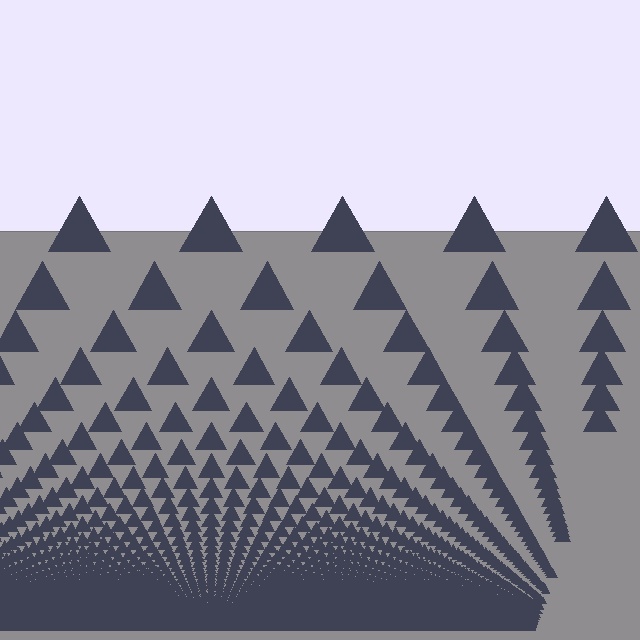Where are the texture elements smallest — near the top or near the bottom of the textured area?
Near the bottom.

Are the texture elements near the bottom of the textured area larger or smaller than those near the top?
Smaller. The gradient is inverted — elements near the bottom are smaller and denser.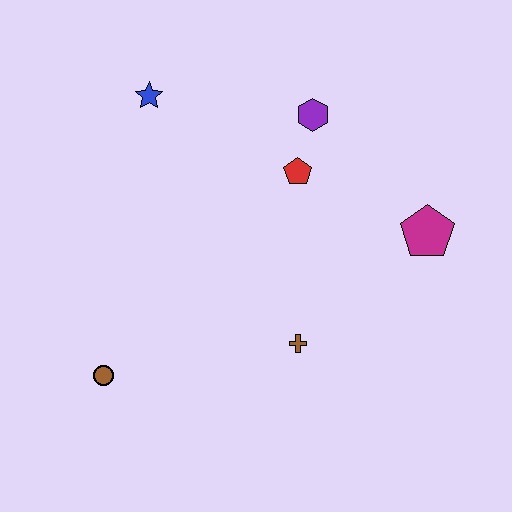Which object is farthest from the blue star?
The magenta pentagon is farthest from the blue star.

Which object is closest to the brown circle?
The brown cross is closest to the brown circle.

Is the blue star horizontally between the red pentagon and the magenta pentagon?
No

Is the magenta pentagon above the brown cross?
Yes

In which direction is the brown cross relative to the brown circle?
The brown cross is to the right of the brown circle.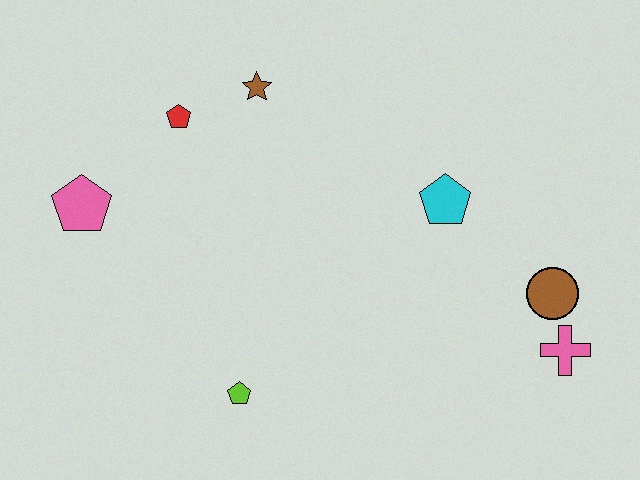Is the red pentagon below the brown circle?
No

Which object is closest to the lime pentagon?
The pink pentagon is closest to the lime pentagon.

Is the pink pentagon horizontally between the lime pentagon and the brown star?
No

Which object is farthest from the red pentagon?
The pink cross is farthest from the red pentagon.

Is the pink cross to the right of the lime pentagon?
Yes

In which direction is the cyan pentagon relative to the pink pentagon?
The cyan pentagon is to the right of the pink pentagon.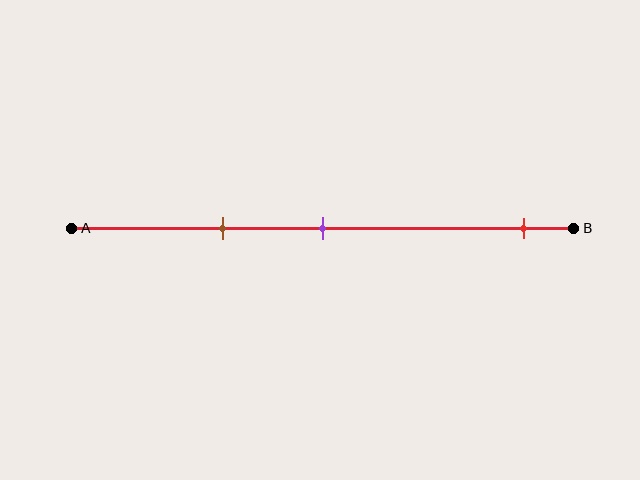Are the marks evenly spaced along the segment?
No, the marks are not evenly spaced.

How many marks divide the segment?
There are 3 marks dividing the segment.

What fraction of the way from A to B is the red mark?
The red mark is approximately 90% (0.9) of the way from A to B.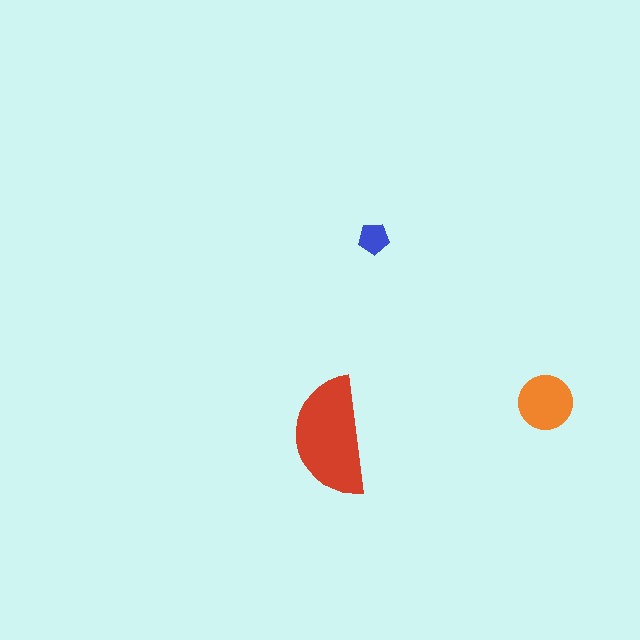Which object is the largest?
The red semicircle.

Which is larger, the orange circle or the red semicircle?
The red semicircle.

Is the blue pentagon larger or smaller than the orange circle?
Smaller.